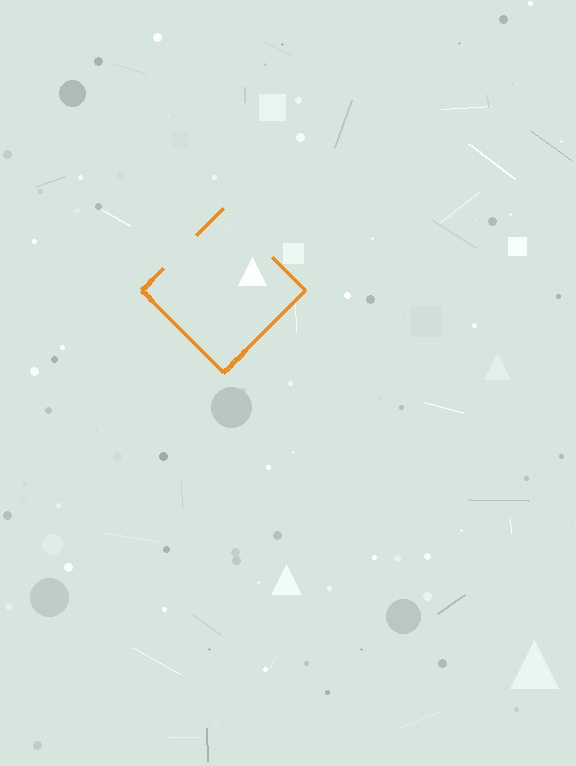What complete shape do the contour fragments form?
The contour fragments form a diamond.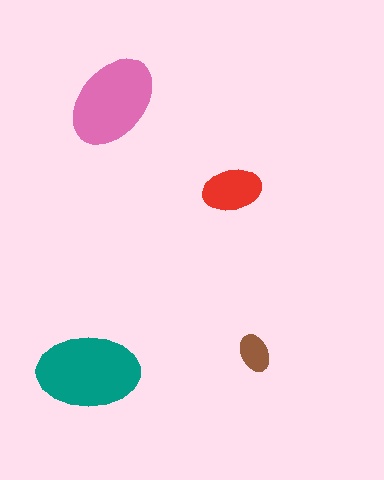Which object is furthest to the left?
The teal ellipse is leftmost.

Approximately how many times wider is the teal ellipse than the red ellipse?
About 1.5 times wider.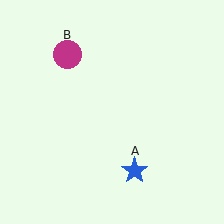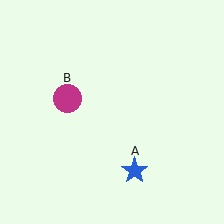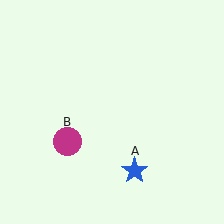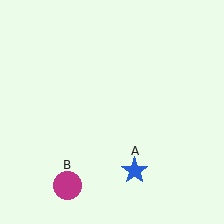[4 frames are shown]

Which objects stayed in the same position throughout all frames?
Blue star (object A) remained stationary.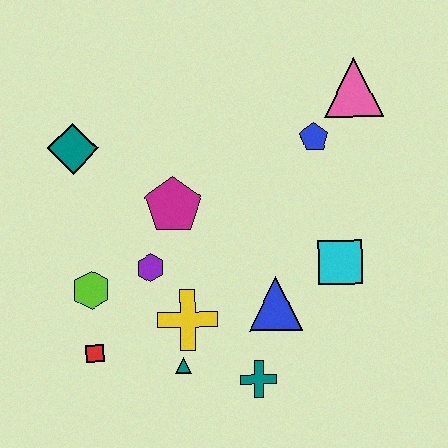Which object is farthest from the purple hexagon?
The pink triangle is farthest from the purple hexagon.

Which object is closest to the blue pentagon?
The pink triangle is closest to the blue pentagon.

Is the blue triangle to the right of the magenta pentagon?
Yes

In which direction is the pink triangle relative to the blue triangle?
The pink triangle is above the blue triangle.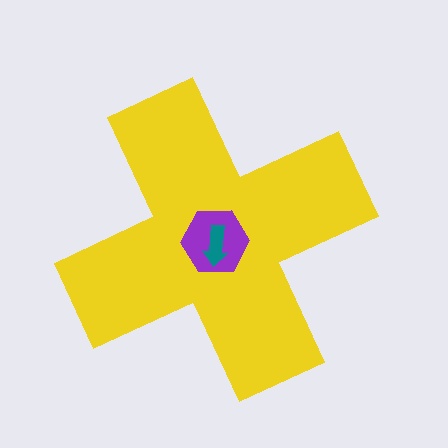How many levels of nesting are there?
3.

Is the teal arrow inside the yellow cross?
Yes.